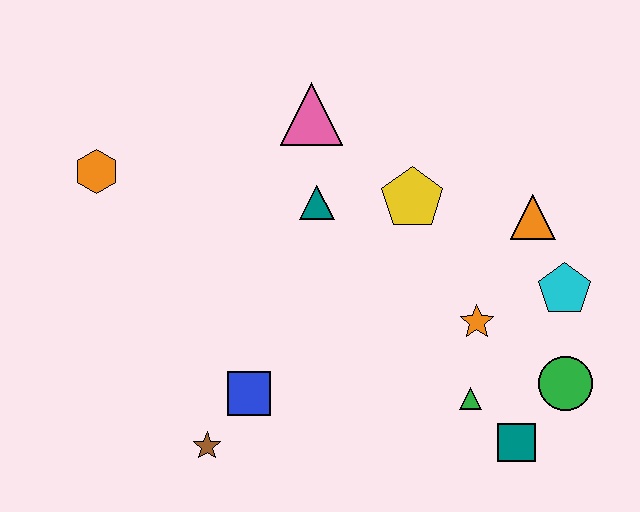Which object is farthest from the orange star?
The orange hexagon is farthest from the orange star.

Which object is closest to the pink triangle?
The teal triangle is closest to the pink triangle.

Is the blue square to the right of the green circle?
No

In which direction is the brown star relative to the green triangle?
The brown star is to the left of the green triangle.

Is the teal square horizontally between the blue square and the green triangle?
No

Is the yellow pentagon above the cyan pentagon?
Yes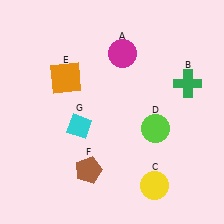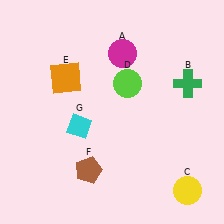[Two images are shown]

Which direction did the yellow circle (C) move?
The yellow circle (C) moved right.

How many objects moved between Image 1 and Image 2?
2 objects moved between the two images.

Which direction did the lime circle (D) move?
The lime circle (D) moved up.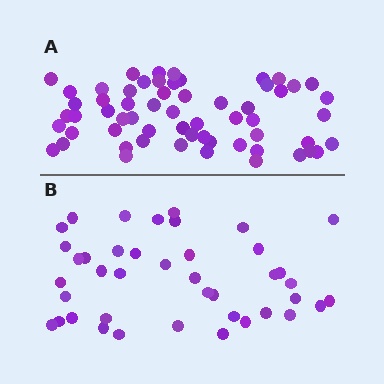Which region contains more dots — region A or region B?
Region A (the top region) has more dots.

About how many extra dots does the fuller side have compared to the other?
Region A has approximately 20 more dots than region B.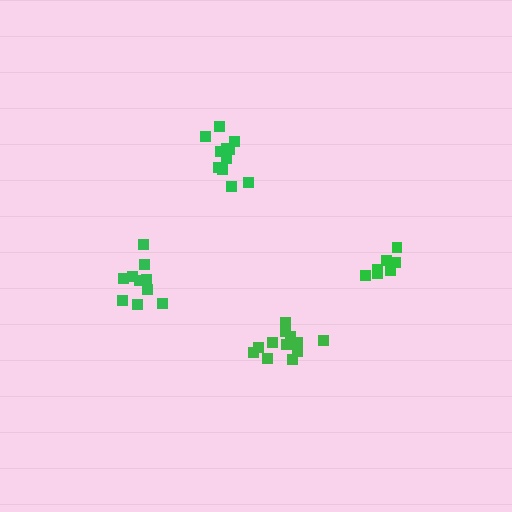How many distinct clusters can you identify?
There are 4 distinct clusters.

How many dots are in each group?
Group 1: 7 dots, Group 2: 11 dots, Group 3: 12 dots, Group 4: 10 dots (40 total).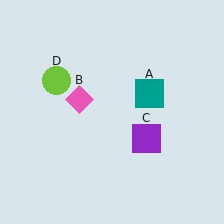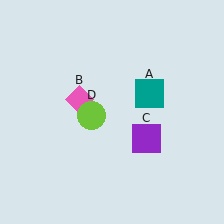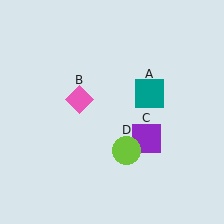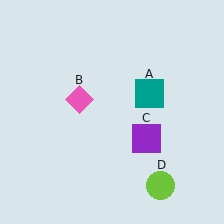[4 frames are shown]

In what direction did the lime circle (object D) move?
The lime circle (object D) moved down and to the right.